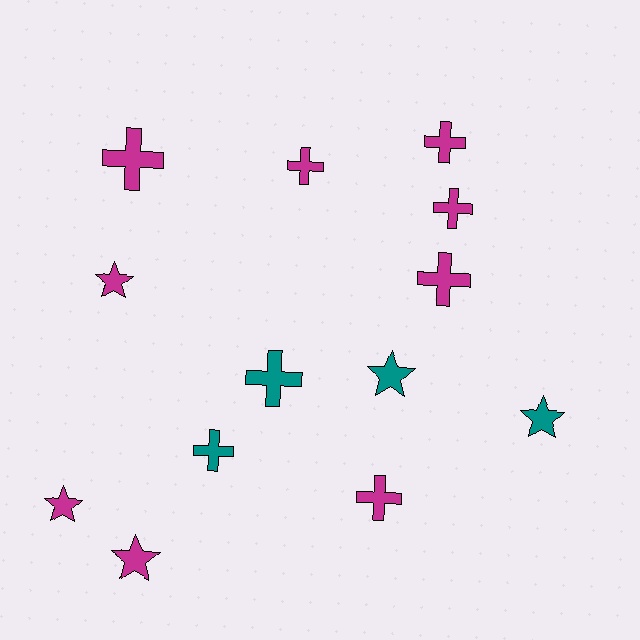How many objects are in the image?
There are 13 objects.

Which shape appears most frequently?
Cross, with 8 objects.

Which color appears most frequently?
Magenta, with 9 objects.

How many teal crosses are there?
There are 2 teal crosses.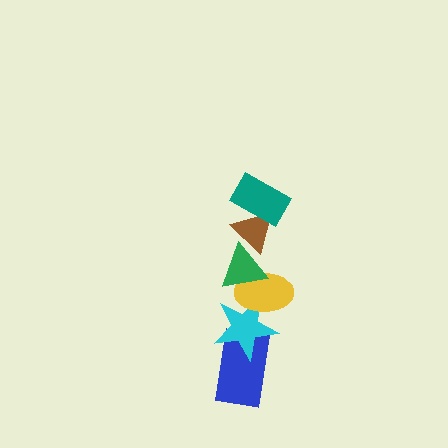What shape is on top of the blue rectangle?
The cyan star is on top of the blue rectangle.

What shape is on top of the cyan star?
The yellow ellipse is on top of the cyan star.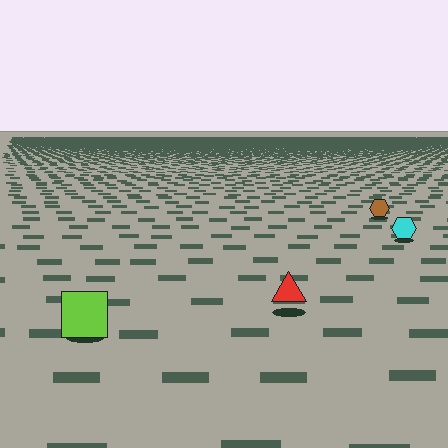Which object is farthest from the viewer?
The brown hexagon is farthest from the viewer. It appears smaller and the ground texture around it is denser.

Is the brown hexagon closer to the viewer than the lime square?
No. The lime square is closer — you can tell from the texture gradient: the ground texture is coarser near it.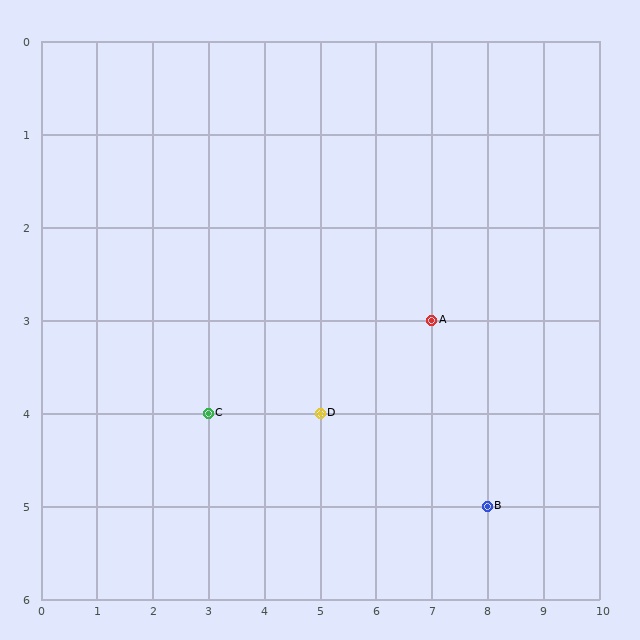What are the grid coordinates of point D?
Point D is at grid coordinates (5, 4).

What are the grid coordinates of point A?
Point A is at grid coordinates (7, 3).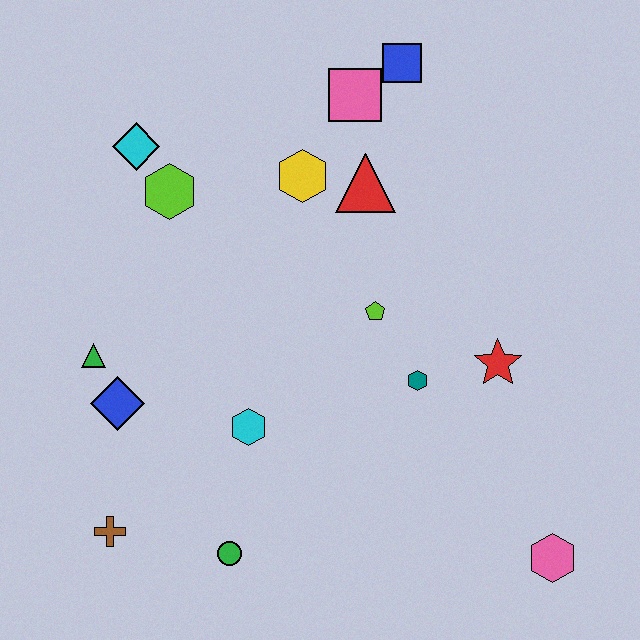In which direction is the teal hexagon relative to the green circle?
The teal hexagon is to the right of the green circle.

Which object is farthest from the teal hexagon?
The cyan diamond is farthest from the teal hexagon.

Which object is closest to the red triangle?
The yellow hexagon is closest to the red triangle.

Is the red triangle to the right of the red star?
No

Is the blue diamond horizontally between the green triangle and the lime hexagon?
Yes